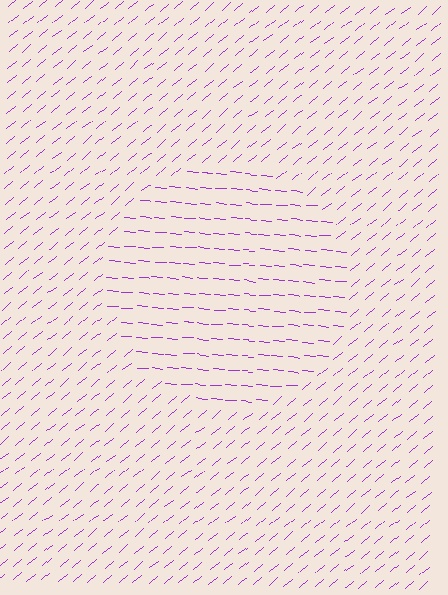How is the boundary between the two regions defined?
The boundary is defined purely by a change in line orientation (approximately 45 degrees difference). All lines are the same color and thickness.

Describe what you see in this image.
The image is filled with small purple line segments. A circle region in the image has lines oriented differently from the surrounding lines, creating a visible texture boundary.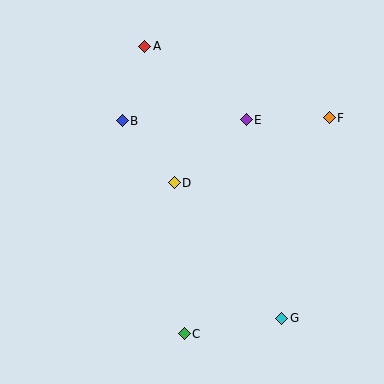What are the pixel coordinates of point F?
Point F is at (329, 118).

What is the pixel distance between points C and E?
The distance between C and E is 223 pixels.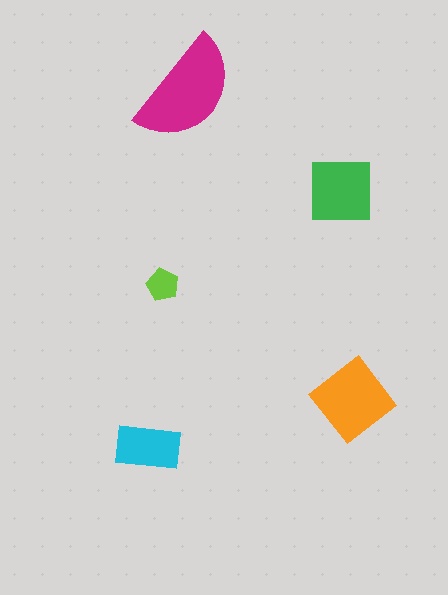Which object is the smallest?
The lime pentagon.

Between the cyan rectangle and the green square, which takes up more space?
The green square.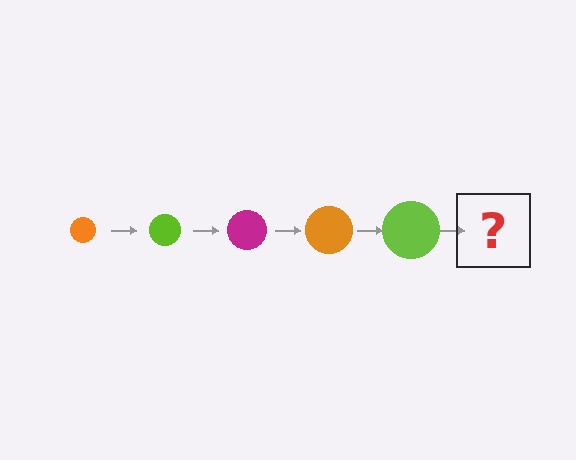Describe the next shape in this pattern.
It should be a magenta circle, larger than the previous one.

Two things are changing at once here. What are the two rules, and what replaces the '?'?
The two rules are that the circle grows larger each step and the color cycles through orange, lime, and magenta. The '?' should be a magenta circle, larger than the previous one.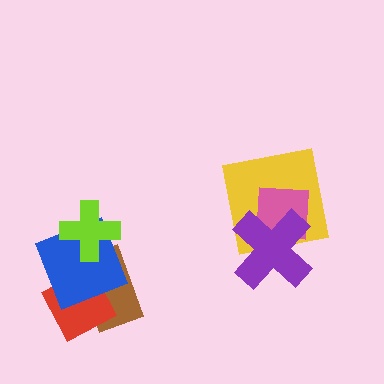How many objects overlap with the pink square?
2 objects overlap with the pink square.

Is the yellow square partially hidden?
Yes, it is partially covered by another shape.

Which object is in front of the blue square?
The lime cross is in front of the blue square.